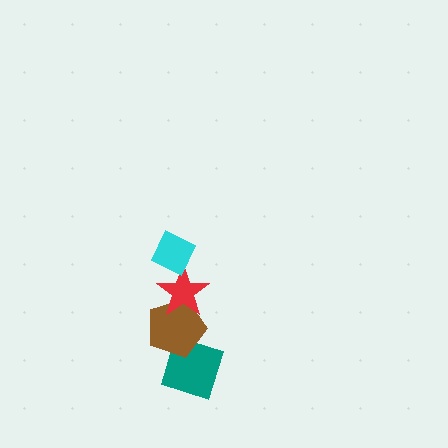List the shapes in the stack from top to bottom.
From top to bottom: the cyan diamond, the red star, the brown pentagon, the teal diamond.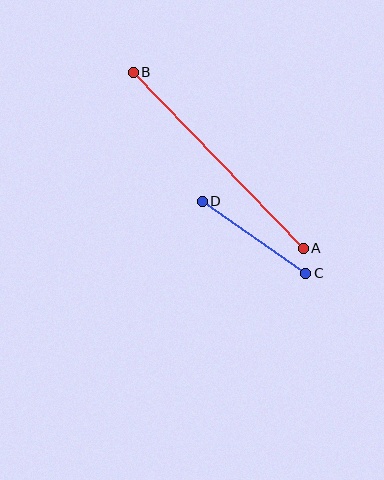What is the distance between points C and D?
The distance is approximately 126 pixels.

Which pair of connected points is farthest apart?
Points A and B are farthest apart.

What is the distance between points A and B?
The distance is approximately 245 pixels.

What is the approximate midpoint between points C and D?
The midpoint is at approximately (254, 237) pixels.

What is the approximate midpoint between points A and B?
The midpoint is at approximately (218, 160) pixels.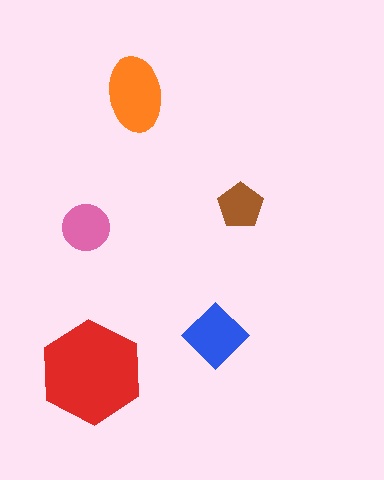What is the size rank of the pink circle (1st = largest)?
4th.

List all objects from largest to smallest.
The red hexagon, the orange ellipse, the blue diamond, the pink circle, the brown pentagon.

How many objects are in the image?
There are 5 objects in the image.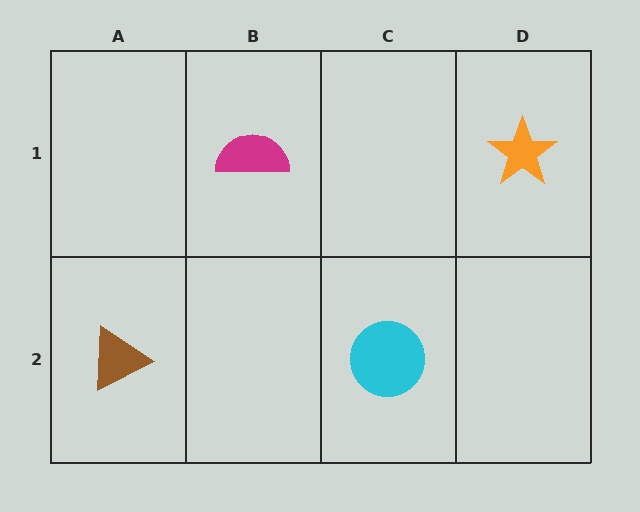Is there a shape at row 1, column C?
No, that cell is empty.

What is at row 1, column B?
A magenta semicircle.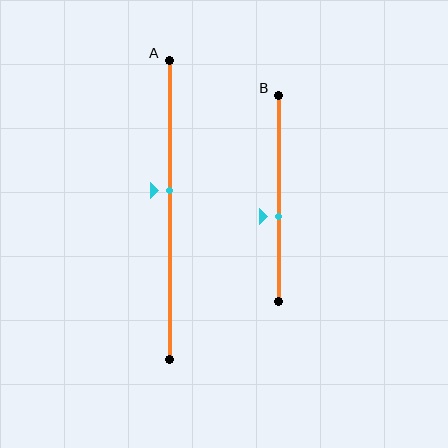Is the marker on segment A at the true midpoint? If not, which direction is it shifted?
No, the marker on segment A is shifted upward by about 6% of the segment length.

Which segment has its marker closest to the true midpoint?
Segment A has its marker closest to the true midpoint.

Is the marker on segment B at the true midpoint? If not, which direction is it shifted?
No, the marker on segment B is shifted downward by about 9% of the segment length.